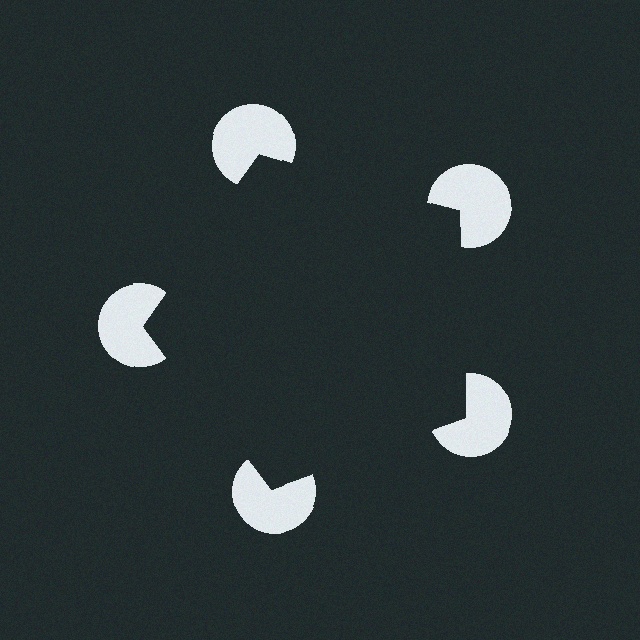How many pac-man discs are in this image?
There are 5 — one at each vertex of the illusory pentagon.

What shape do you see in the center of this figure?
An illusory pentagon — its edges are inferred from the aligned wedge cuts in the pac-man discs, not physically drawn.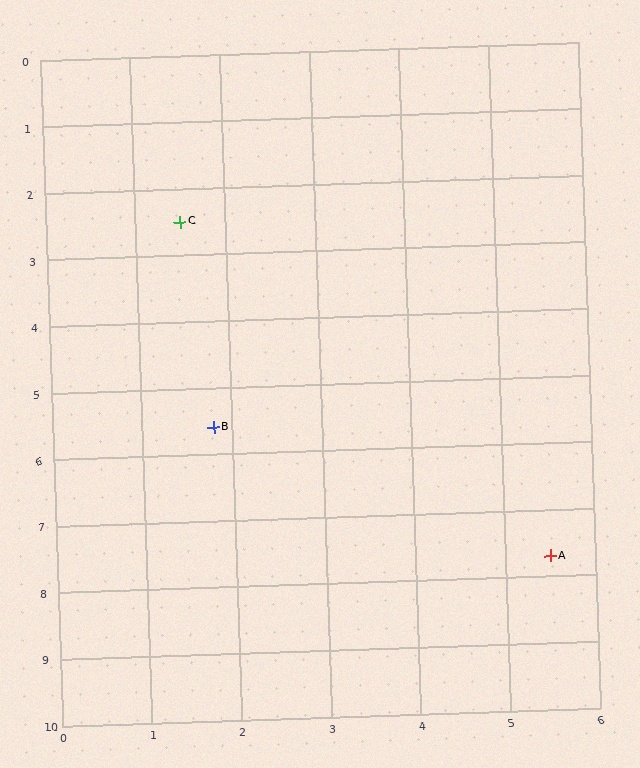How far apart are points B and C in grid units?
Points B and C are about 3.1 grid units apart.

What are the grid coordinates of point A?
Point A is at approximately (5.5, 7.7).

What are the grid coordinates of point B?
Point B is at approximately (1.8, 5.6).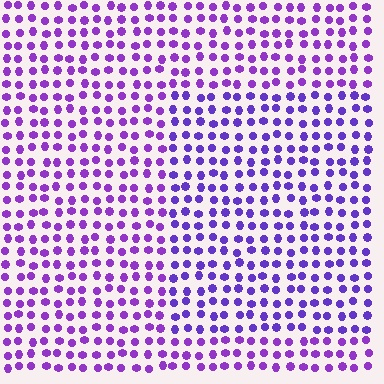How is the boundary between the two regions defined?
The boundary is defined purely by a slight shift in hue (about 20 degrees). Spacing, size, and orientation are identical on both sides.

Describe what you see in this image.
The image is filled with small purple elements in a uniform arrangement. A rectangle-shaped region is visible where the elements are tinted to a slightly different hue, forming a subtle color boundary.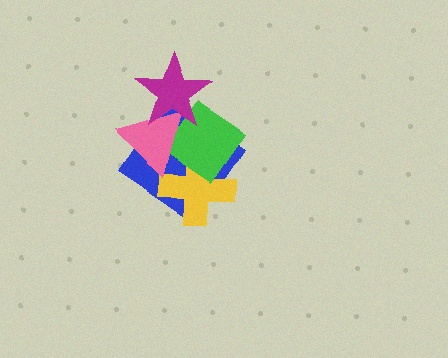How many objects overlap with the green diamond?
4 objects overlap with the green diamond.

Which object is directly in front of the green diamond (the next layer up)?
The pink triangle is directly in front of the green diamond.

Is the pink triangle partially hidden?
Yes, it is partially covered by another shape.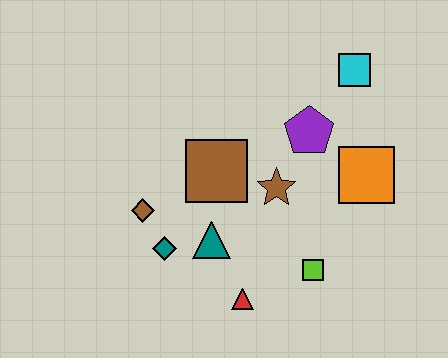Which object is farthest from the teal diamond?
The cyan square is farthest from the teal diamond.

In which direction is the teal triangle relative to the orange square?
The teal triangle is to the left of the orange square.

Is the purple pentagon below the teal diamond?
No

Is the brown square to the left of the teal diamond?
No